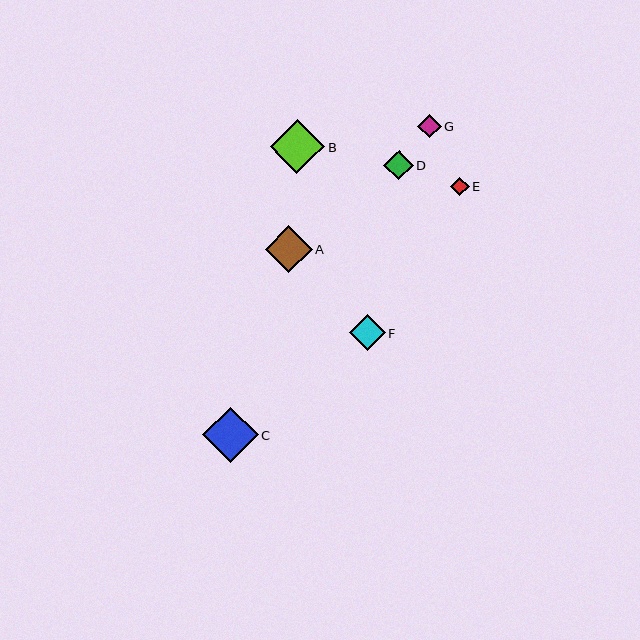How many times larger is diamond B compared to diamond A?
Diamond B is approximately 1.2 times the size of diamond A.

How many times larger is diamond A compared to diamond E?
Diamond A is approximately 2.5 times the size of diamond E.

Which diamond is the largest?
Diamond C is the largest with a size of approximately 56 pixels.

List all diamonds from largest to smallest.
From largest to smallest: C, B, A, F, D, G, E.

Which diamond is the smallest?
Diamond E is the smallest with a size of approximately 19 pixels.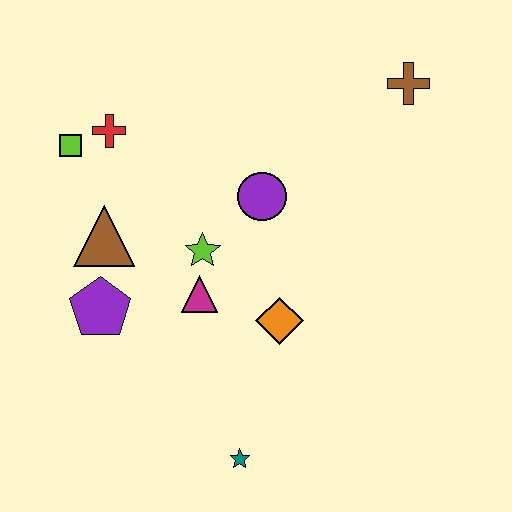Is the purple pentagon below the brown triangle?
Yes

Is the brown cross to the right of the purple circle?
Yes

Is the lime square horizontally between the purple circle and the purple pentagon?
No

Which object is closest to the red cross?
The lime square is closest to the red cross.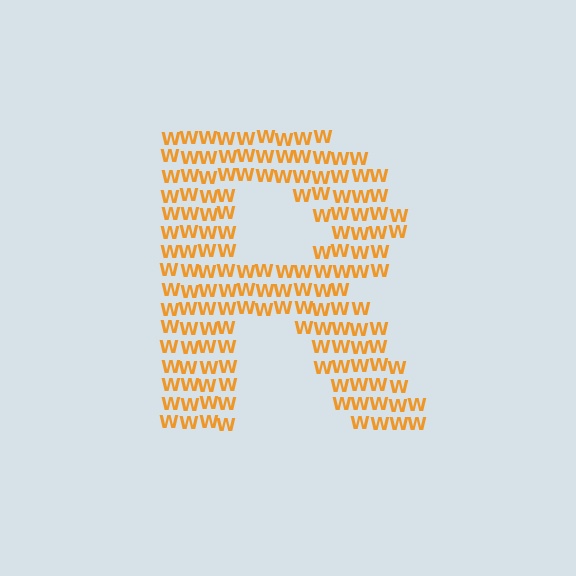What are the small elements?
The small elements are letter W's.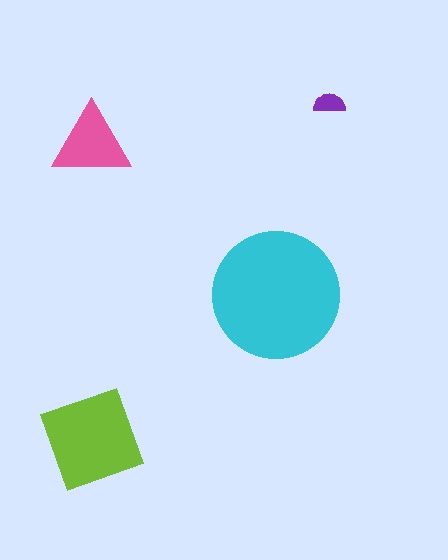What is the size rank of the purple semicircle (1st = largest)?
4th.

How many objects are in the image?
There are 4 objects in the image.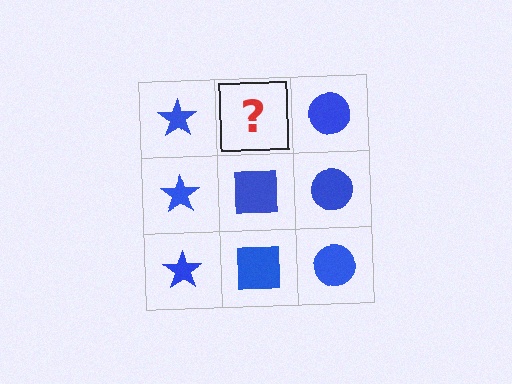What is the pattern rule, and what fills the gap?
The rule is that each column has a consistent shape. The gap should be filled with a blue square.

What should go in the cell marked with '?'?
The missing cell should contain a blue square.